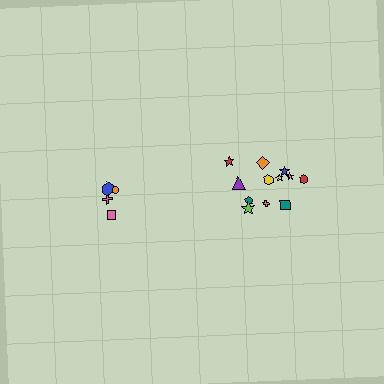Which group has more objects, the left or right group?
The right group.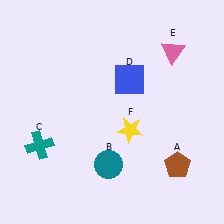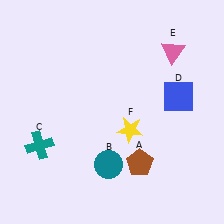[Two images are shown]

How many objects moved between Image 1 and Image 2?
2 objects moved between the two images.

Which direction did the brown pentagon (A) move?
The brown pentagon (A) moved left.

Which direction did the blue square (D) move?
The blue square (D) moved right.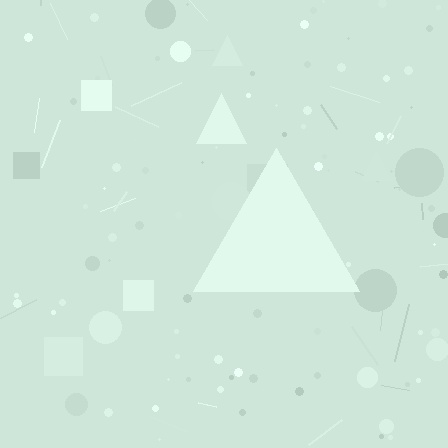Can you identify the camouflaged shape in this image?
The camouflaged shape is a triangle.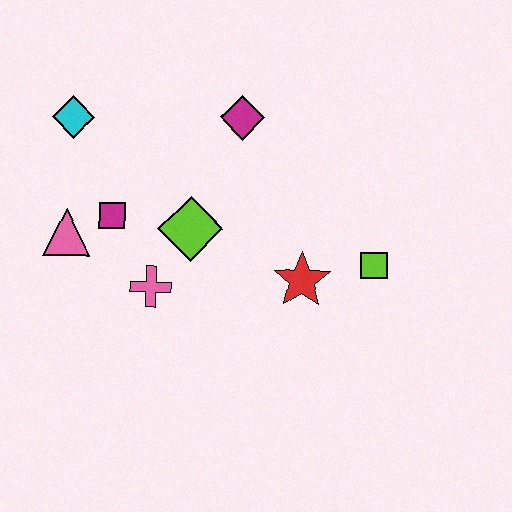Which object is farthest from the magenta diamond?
The pink triangle is farthest from the magenta diamond.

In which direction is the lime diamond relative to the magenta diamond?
The lime diamond is below the magenta diamond.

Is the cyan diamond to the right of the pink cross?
No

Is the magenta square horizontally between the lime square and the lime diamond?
No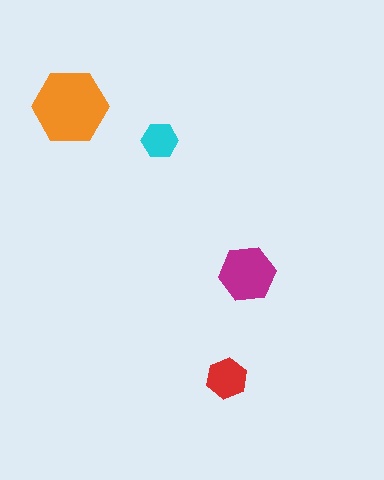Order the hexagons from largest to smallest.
the orange one, the magenta one, the red one, the cyan one.